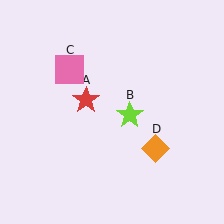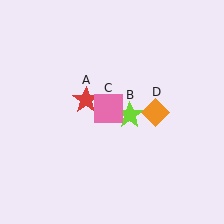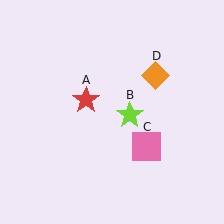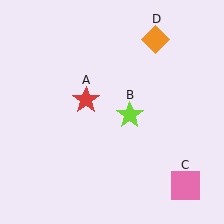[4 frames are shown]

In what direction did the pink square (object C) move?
The pink square (object C) moved down and to the right.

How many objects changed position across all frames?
2 objects changed position: pink square (object C), orange diamond (object D).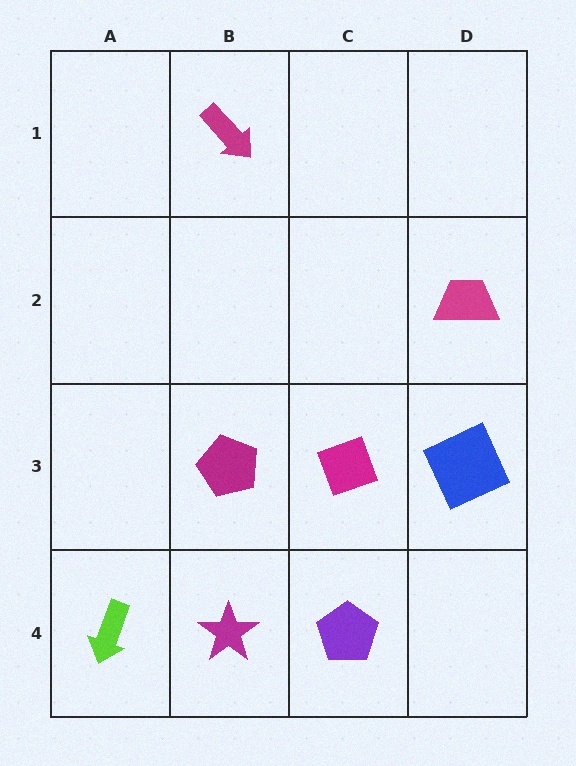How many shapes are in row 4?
3 shapes.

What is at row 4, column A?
A lime arrow.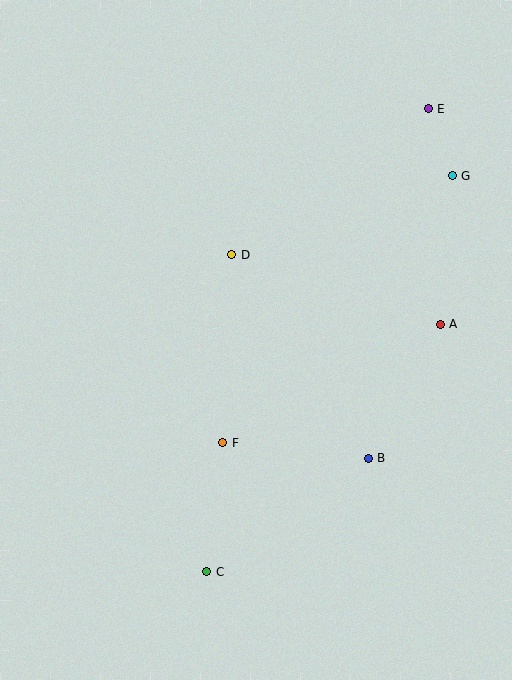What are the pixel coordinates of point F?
Point F is at (223, 443).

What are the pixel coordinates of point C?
Point C is at (207, 572).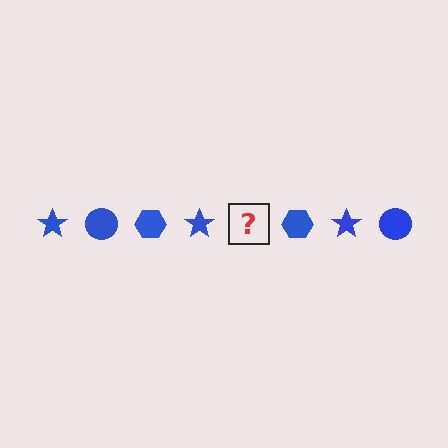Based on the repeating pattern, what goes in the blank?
The blank should be a blue circle.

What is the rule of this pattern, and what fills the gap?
The rule is that the pattern cycles through star, circle, hexagon shapes in blue. The gap should be filled with a blue circle.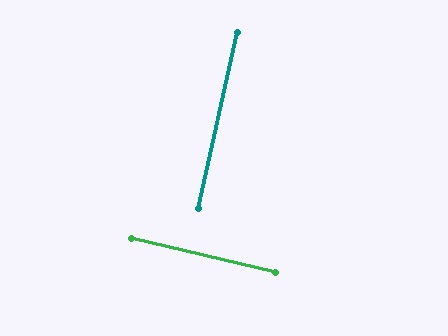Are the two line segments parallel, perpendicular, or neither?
Perpendicular — they meet at approximately 89°.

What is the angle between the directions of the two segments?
Approximately 89 degrees.